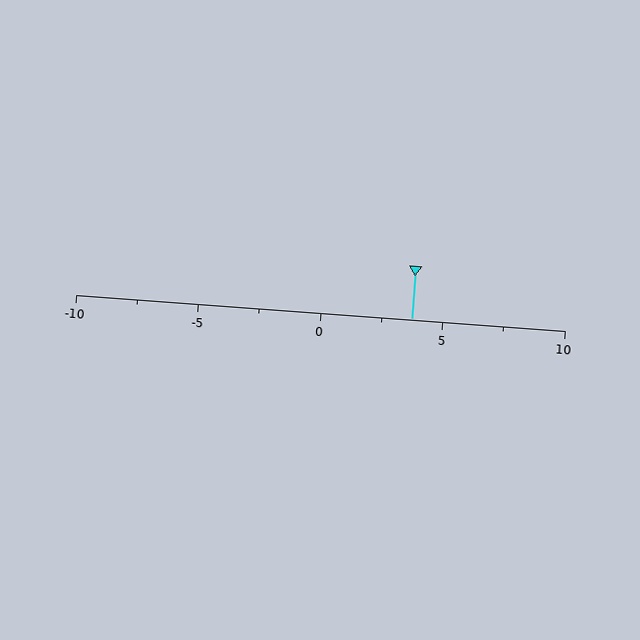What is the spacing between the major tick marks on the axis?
The major ticks are spaced 5 apart.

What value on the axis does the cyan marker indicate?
The marker indicates approximately 3.8.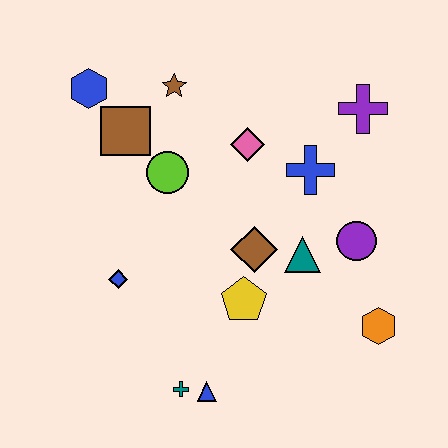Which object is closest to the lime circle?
The brown square is closest to the lime circle.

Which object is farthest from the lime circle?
The orange hexagon is farthest from the lime circle.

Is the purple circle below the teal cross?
No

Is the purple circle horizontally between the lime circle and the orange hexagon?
Yes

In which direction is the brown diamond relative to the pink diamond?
The brown diamond is below the pink diamond.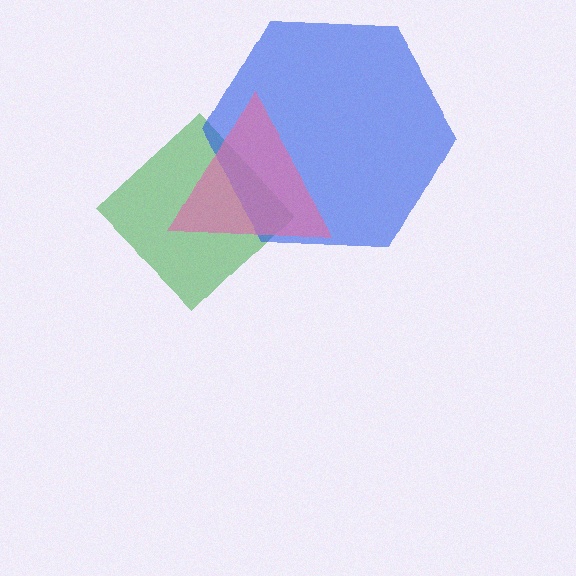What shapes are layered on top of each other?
The layered shapes are: a green diamond, a blue hexagon, a pink triangle.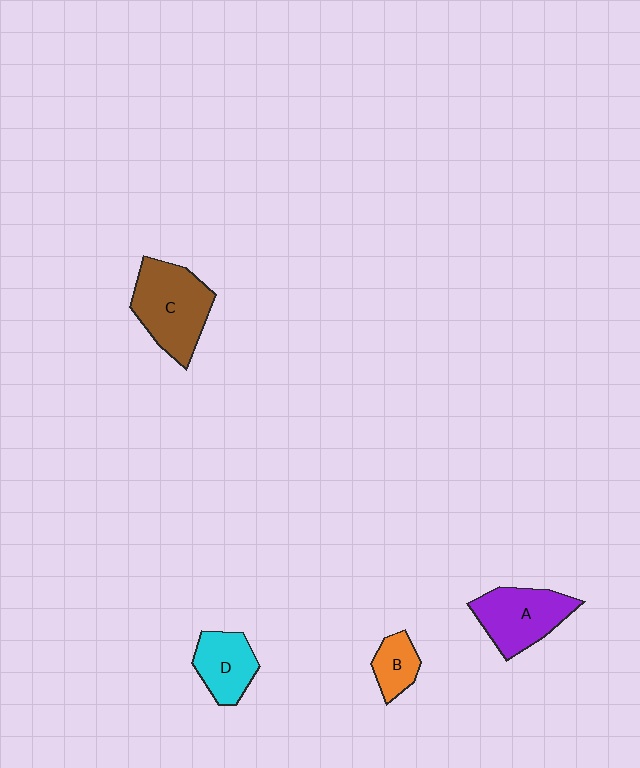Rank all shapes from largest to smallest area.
From largest to smallest: C (brown), A (purple), D (cyan), B (orange).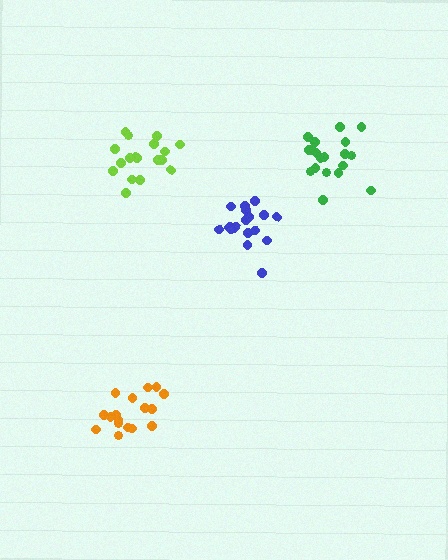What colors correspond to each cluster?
The clusters are colored: blue, orange, green, lime.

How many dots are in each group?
Group 1: 18 dots, Group 2: 17 dots, Group 3: 19 dots, Group 4: 18 dots (72 total).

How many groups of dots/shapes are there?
There are 4 groups.